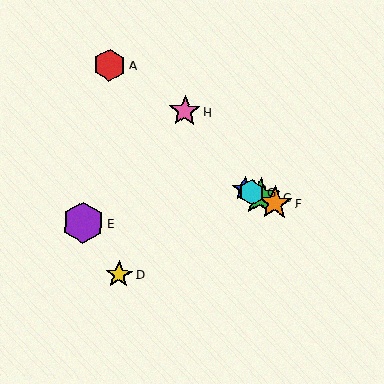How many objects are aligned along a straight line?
4 objects (B, C, F, G) are aligned along a straight line.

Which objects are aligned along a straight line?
Objects B, C, F, G are aligned along a straight line.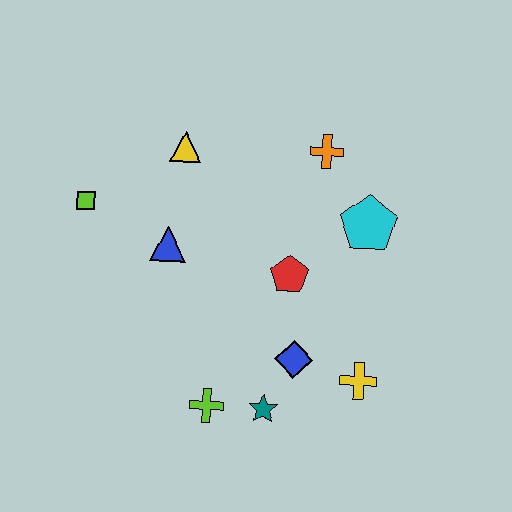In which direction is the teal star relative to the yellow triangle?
The teal star is below the yellow triangle.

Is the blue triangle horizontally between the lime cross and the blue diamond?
No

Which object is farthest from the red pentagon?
The lime square is farthest from the red pentagon.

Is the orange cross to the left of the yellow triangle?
No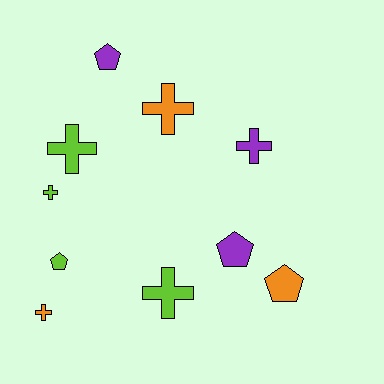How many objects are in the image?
There are 10 objects.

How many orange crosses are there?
There are 2 orange crosses.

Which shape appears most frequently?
Cross, with 6 objects.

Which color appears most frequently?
Lime, with 4 objects.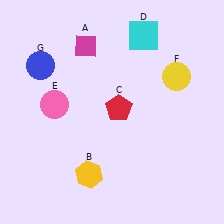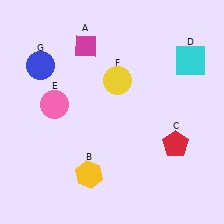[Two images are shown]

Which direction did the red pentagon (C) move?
The red pentagon (C) moved right.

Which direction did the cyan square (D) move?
The cyan square (D) moved right.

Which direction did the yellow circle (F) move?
The yellow circle (F) moved left.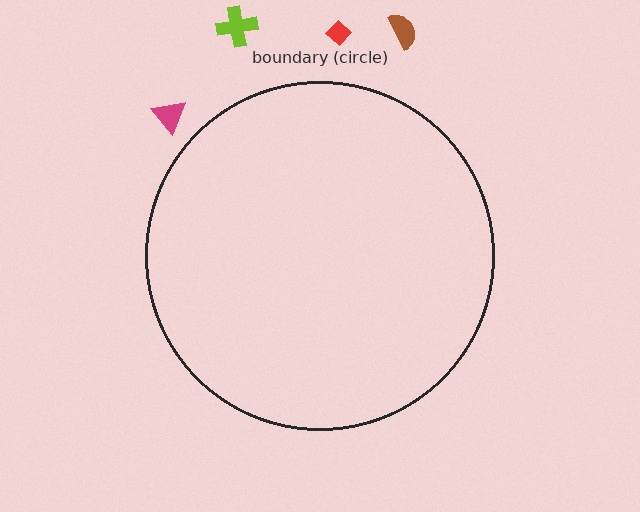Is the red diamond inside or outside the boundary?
Outside.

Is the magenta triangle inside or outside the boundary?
Outside.